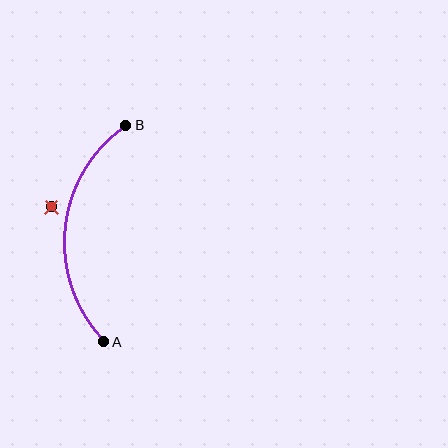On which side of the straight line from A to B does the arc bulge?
The arc bulges to the left of the straight line connecting A and B.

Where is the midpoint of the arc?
The arc midpoint is the point on the curve farthest from the straight line joining A and B. It sits to the left of that line.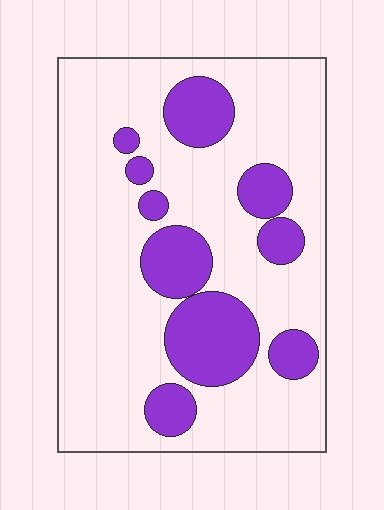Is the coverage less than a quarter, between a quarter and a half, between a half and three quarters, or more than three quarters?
Less than a quarter.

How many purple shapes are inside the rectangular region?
10.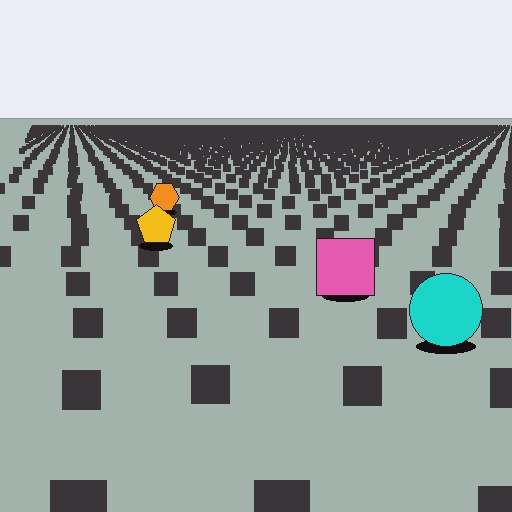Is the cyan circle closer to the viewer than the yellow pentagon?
Yes. The cyan circle is closer — you can tell from the texture gradient: the ground texture is coarser near it.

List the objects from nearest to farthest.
From nearest to farthest: the cyan circle, the pink square, the yellow pentagon, the orange hexagon.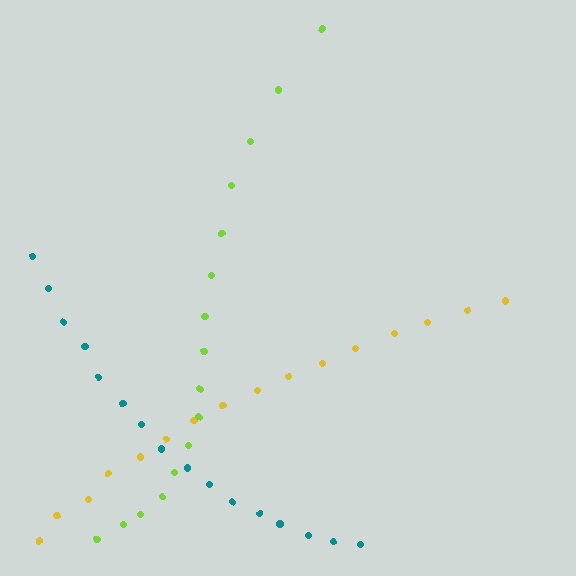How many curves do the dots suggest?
There are 3 distinct paths.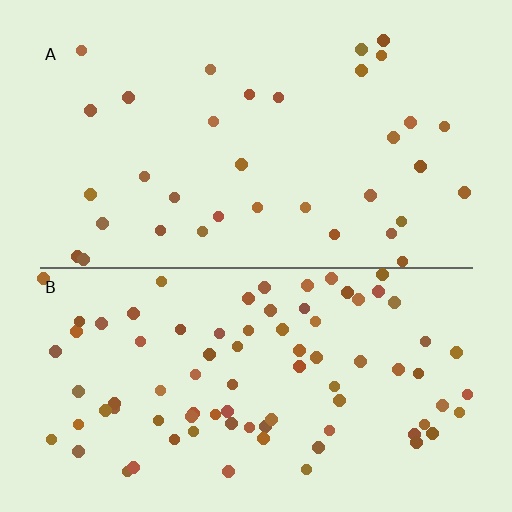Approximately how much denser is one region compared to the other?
Approximately 2.4× — region B over region A.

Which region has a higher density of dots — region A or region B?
B (the bottom).